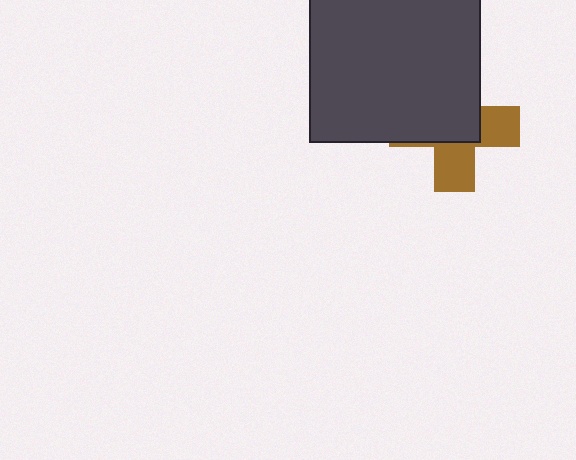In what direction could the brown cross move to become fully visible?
The brown cross could move toward the lower-right. That would shift it out from behind the dark gray square entirely.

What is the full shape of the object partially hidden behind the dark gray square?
The partially hidden object is a brown cross.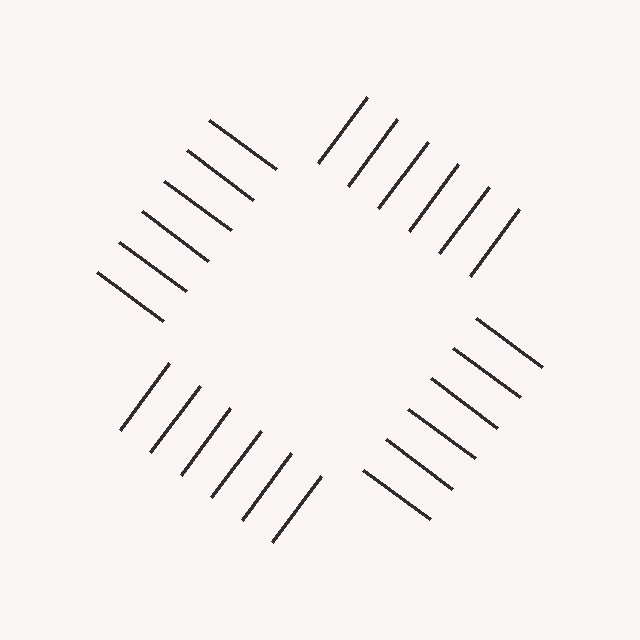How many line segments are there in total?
24 — 6 along each of the 4 edges.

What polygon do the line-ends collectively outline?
An illusory square — the line segments terminate on its edges but no continuous stroke is drawn.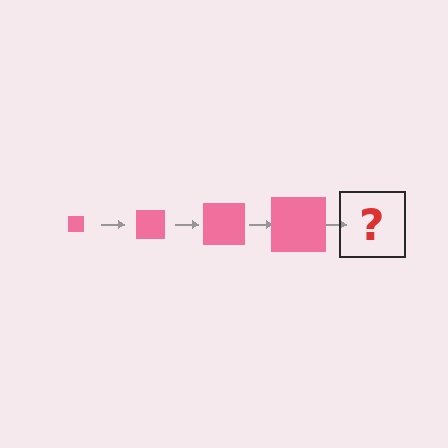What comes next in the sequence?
The next element should be a pink square, larger than the previous one.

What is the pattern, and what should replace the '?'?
The pattern is that the square gets progressively larger each step. The '?' should be a pink square, larger than the previous one.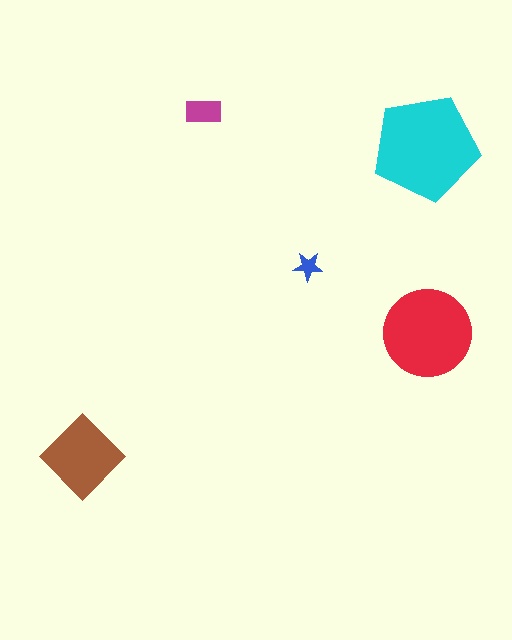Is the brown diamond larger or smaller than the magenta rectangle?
Larger.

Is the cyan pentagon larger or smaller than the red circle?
Larger.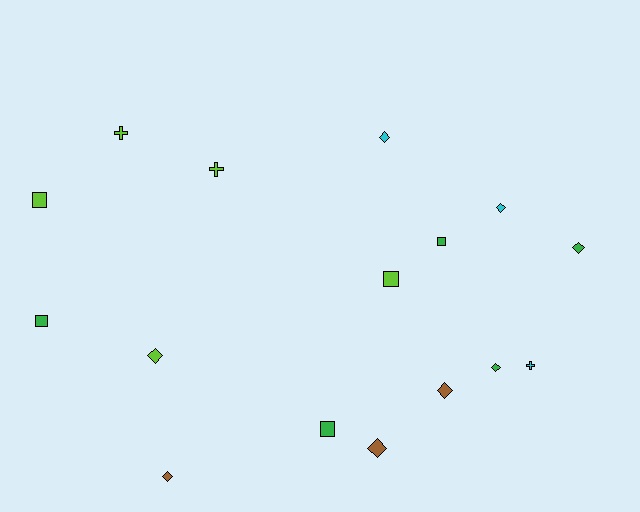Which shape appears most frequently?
Diamond, with 8 objects.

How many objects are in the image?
There are 16 objects.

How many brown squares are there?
There are no brown squares.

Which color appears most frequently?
Lime, with 5 objects.